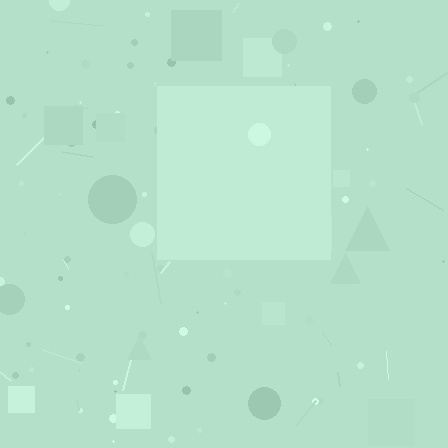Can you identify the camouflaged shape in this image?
The camouflaged shape is a square.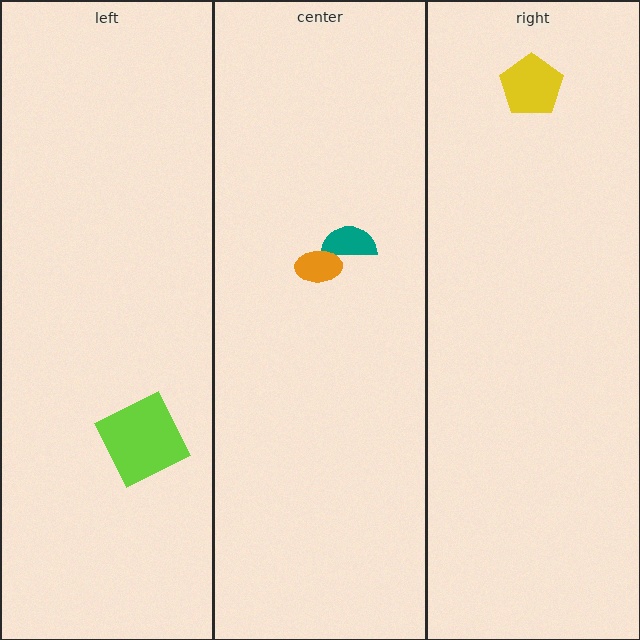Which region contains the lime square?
The left region.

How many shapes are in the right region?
1.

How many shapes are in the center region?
2.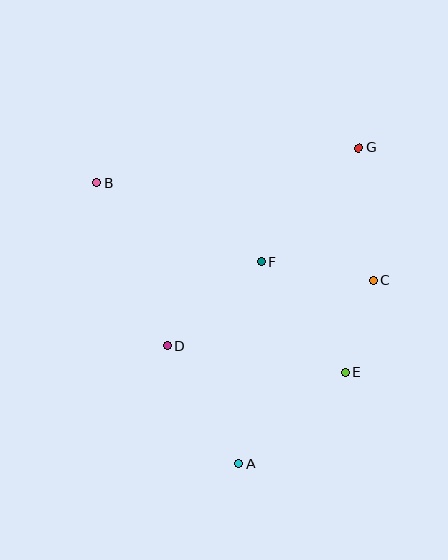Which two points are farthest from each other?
Points A and G are farthest from each other.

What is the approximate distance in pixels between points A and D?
The distance between A and D is approximately 138 pixels.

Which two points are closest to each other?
Points C and E are closest to each other.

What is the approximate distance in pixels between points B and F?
The distance between B and F is approximately 182 pixels.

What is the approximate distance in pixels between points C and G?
The distance between C and G is approximately 133 pixels.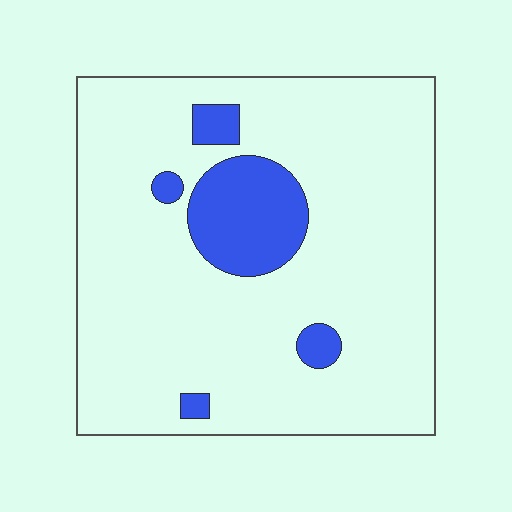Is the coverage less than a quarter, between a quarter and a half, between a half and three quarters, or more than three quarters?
Less than a quarter.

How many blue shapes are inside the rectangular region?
5.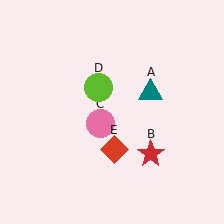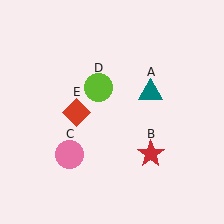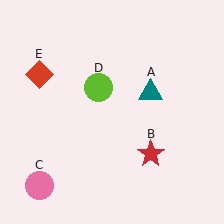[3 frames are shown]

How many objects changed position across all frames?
2 objects changed position: pink circle (object C), red diamond (object E).